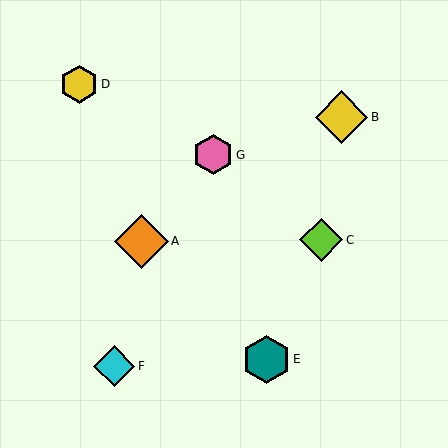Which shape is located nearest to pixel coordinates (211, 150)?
The pink hexagon (labeled G) at (213, 155) is nearest to that location.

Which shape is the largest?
The orange diamond (labeled A) is the largest.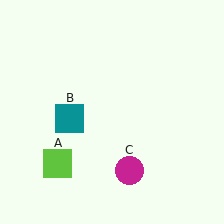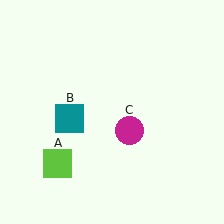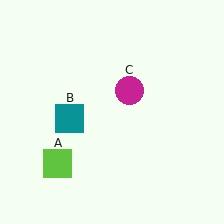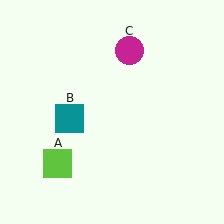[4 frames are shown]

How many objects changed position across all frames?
1 object changed position: magenta circle (object C).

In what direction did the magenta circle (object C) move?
The magenta circle (object C) moved up.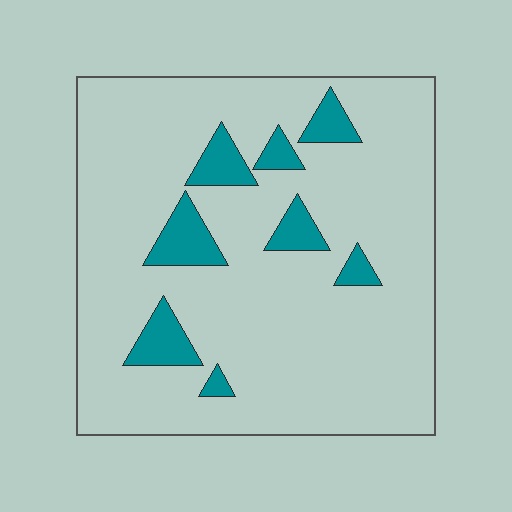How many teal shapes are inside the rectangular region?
8.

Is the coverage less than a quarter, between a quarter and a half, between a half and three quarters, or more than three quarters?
Less than a quarter.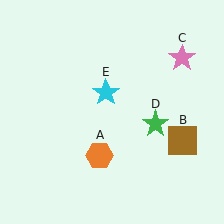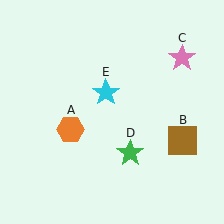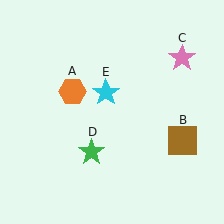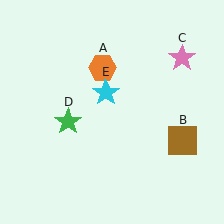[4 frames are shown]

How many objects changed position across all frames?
2 objects changed position: orange hexagon (object A), green star (object D).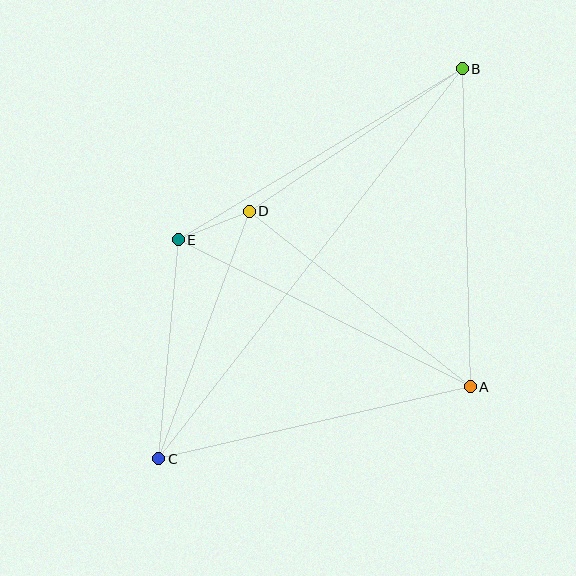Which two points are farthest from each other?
Points B and C are farthest from each other.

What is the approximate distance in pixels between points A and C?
The distance between A and C is approximately 320 pixels.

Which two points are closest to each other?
Points D and E are closest to each other.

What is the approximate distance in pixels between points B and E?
The distance between B and E is approximately 331 pixels.